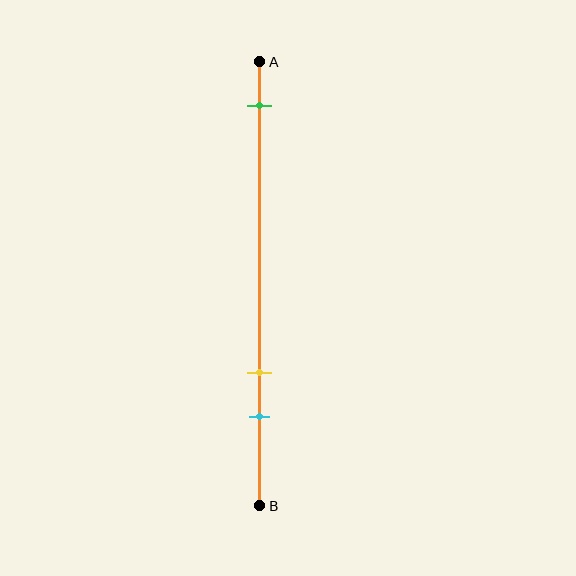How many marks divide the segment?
There are 3 marks dividing the segment.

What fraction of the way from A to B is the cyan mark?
The cyan mark is approximately 80% (0.8) of the way from A to B.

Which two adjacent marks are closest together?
The yellow and cyan marks are the closest adjacent pair.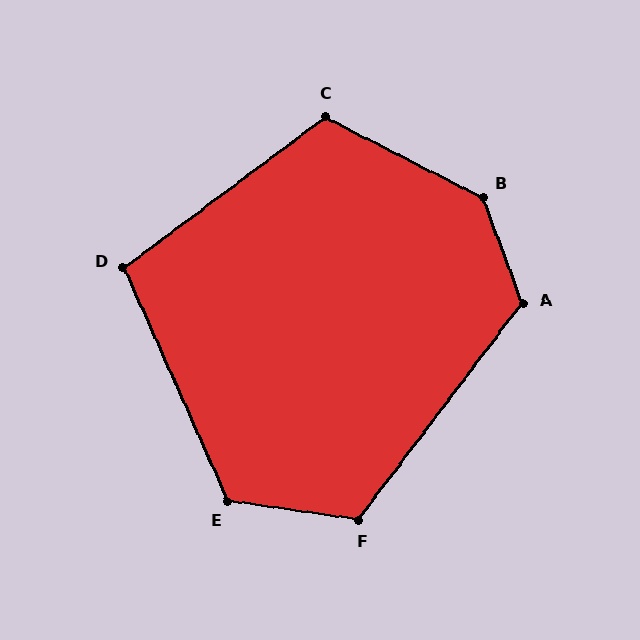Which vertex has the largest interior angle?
B, at approximately 138 degrees.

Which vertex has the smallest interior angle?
D, at approximately 103 degrees.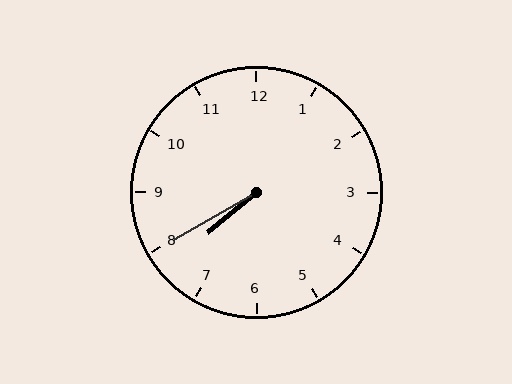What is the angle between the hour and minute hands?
Approximately 10 degrees.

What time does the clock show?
7:40.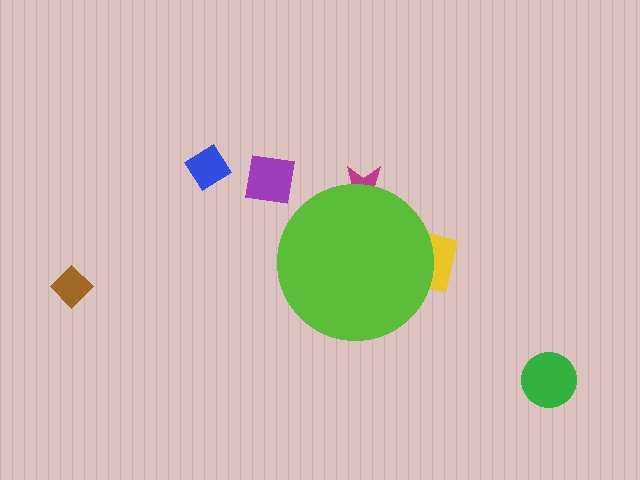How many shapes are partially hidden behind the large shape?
2 shapes are partially hidden.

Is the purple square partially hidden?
No, the purple square is fully visible.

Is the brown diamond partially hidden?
No, the brown diamond is fully visible.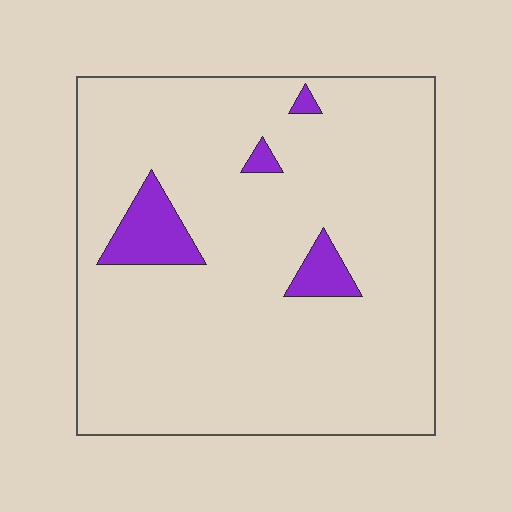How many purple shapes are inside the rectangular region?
4.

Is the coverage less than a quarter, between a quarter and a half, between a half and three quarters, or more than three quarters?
Less than a quarter.